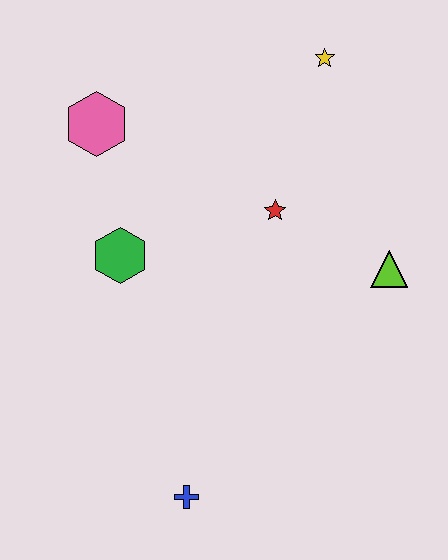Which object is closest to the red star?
The lime triangle is closest to the red star.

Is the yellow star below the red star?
No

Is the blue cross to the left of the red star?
Yes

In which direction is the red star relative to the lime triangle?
The red star is to the left of the lime triangle.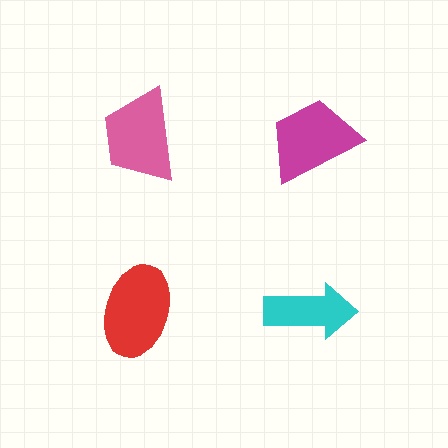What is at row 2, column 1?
A red ellipse.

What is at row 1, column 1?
A pink trapezoid.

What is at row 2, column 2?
A cyan arrow.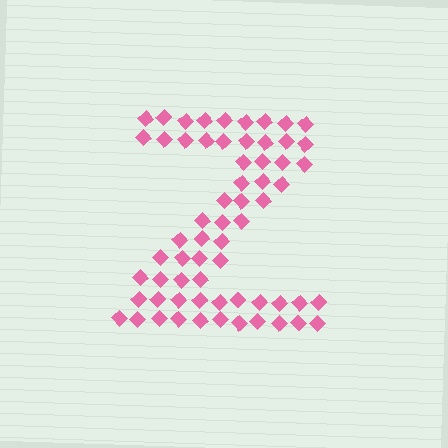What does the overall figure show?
The overall figure shows the letter Z.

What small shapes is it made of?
It is made of small diamonds.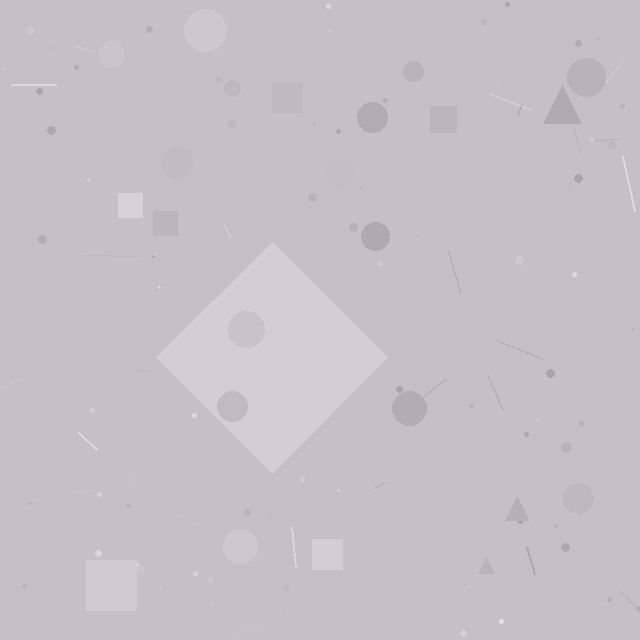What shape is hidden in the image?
A diamond is hidden in the image.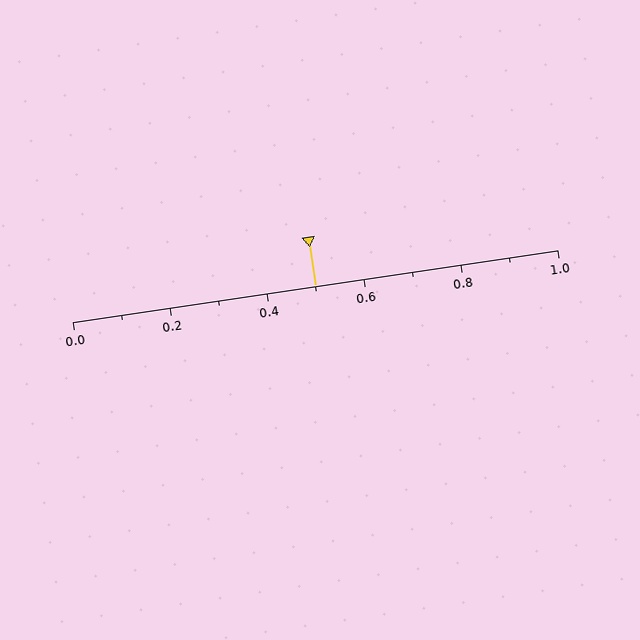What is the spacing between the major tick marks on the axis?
The major ticks are spaced 0.2 apart.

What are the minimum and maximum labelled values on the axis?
The axis runs from 0.0 to 1.0.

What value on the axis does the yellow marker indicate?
The marker indicates approximately 0.5.